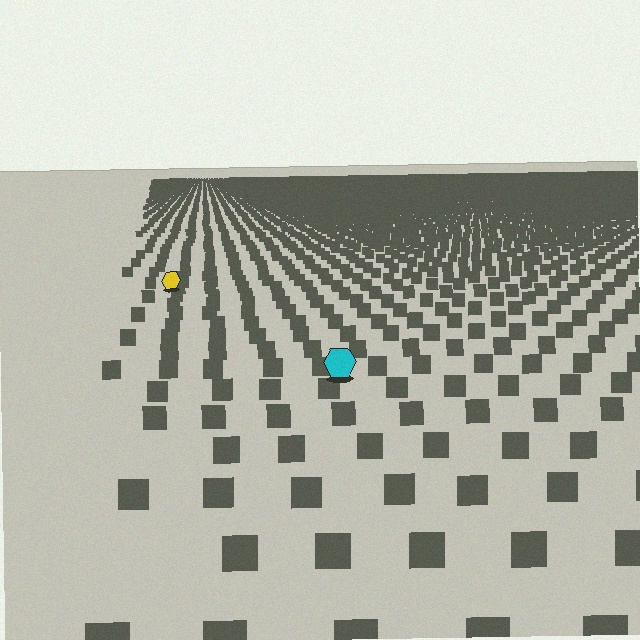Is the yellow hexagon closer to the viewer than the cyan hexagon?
No. The cyan hexagon is closer — you can tell from the texture gradient: the ground texture is coarser near it.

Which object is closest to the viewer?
The cyan hexagon is closest. The texture marks near it are larger and more spread out.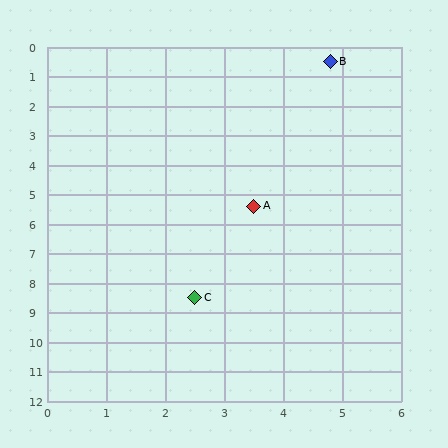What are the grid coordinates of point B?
Point B is at approximately (4.8, 0.5).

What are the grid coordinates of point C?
Point C is at approximately (2.5, 8.5).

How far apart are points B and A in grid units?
Points B and A are about 5.1 grid units apart.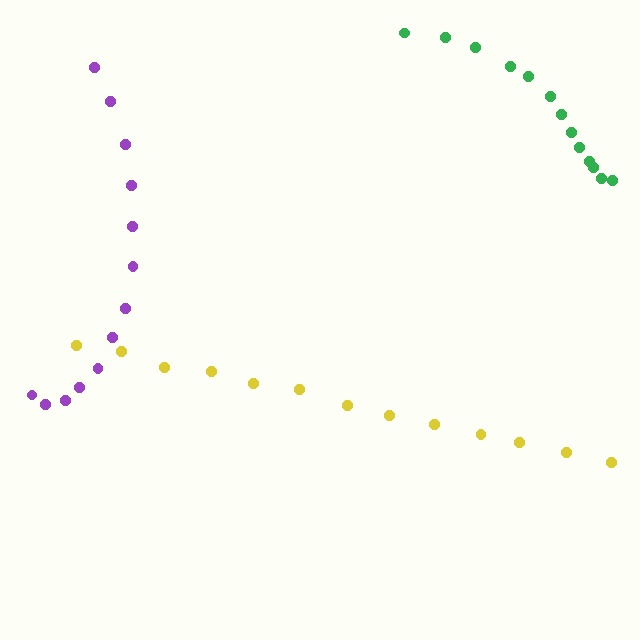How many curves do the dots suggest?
There are 3 distinct paths.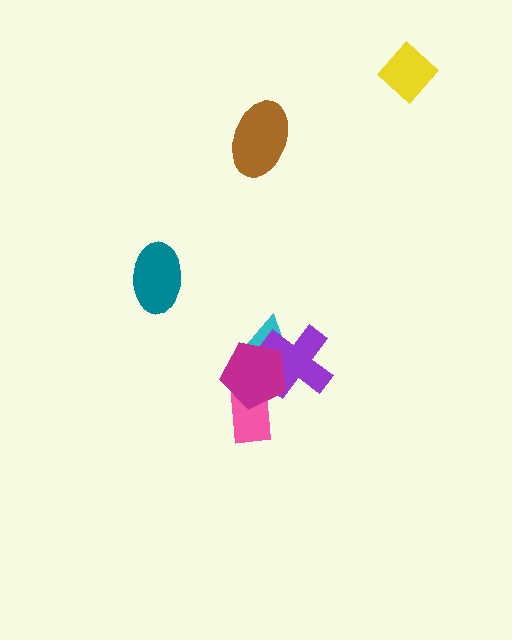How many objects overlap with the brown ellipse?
0 objects overlap with the brown ellipse.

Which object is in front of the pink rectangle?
The magenta pentagon is in front of the pink rectangle.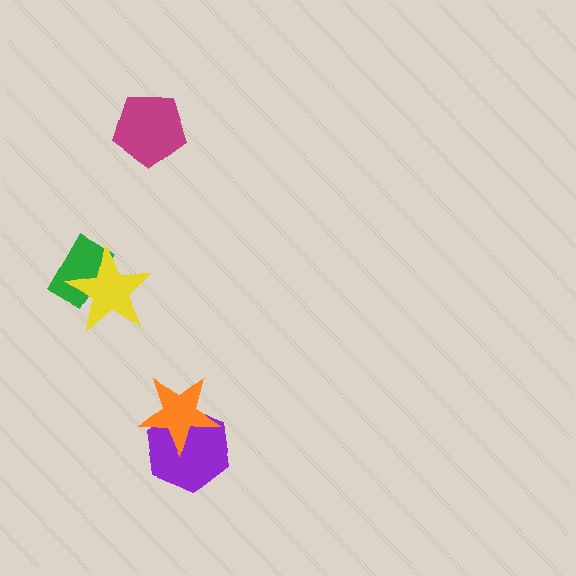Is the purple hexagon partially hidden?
Yes, it is partially covered by another shape.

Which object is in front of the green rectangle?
The yellow star is in front of the green rectangle.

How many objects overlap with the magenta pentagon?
0 objects overlap with the magenta pentagon.